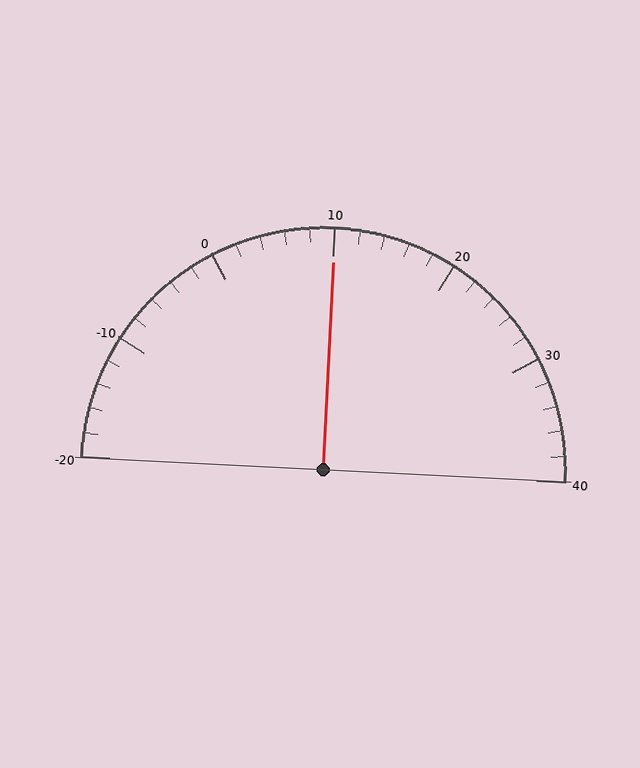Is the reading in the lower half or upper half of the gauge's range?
The reading is in the upper half of the range (-20 to 40).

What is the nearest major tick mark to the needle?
The nearest major tick mark is 10.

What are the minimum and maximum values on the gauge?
The gauge ranges from -20 to 40.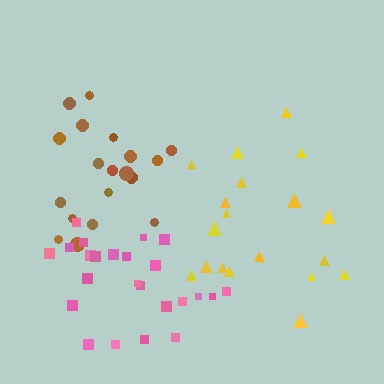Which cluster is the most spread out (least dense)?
Yellow.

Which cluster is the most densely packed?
Brown.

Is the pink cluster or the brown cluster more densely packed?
Brown.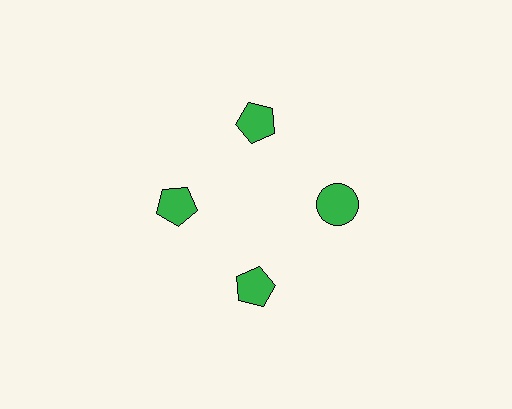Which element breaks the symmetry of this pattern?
The green circle at roughly the 3 o'clock position breaks the symmetry. All other shapes are green pentagons.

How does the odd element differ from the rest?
It has a different shape: circle instead of pentagon.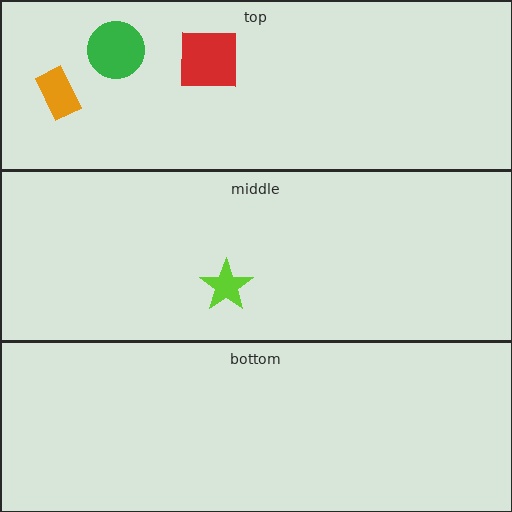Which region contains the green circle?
The top region.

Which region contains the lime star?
The middle region.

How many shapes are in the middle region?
1.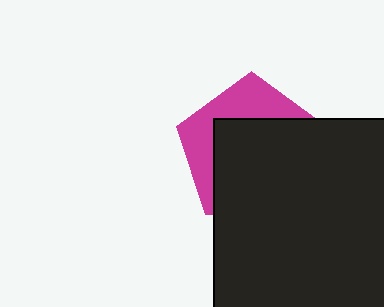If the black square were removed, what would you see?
You would see the complete magenta pentagon.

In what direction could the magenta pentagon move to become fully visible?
The magenta pentagon could move up. That would shift it out from behind the black square entirely.